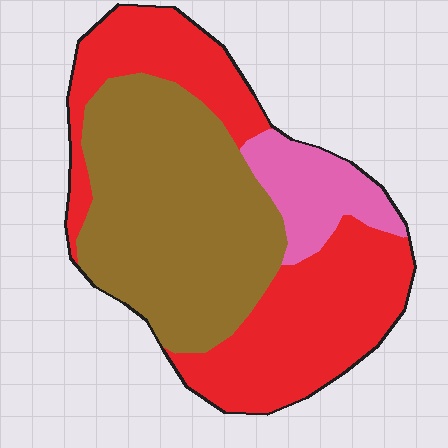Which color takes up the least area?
Pink, at roughly 10%.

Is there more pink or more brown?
Brown.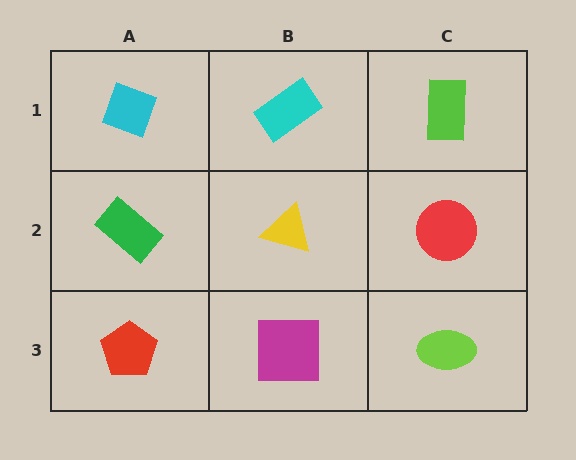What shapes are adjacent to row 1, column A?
A green rectangle (row 2, column A), a cyan rectangle (row 1, column B).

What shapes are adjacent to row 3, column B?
A yellow triangle (row 2, column B), a red pentagon (row 3, column A), a lime ellipse (row 3, column C).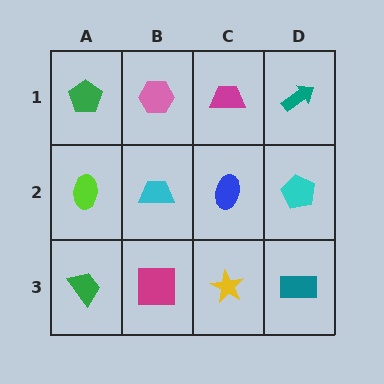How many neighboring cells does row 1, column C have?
3.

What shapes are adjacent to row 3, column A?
A lime ellipse (row 2, column A), a magenta square (row 3, column B).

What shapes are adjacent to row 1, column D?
A cyan pentagon (row 2, column D), a magenta trapezoid (row 1, column C).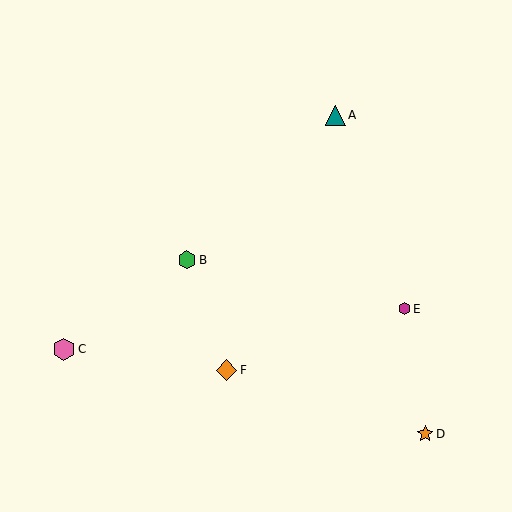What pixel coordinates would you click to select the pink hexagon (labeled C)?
Click at (64, 349) to select the pink hexagon C.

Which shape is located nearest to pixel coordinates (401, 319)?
The magenta hexagon (labeled E) at (404, 309) is nearest to that location.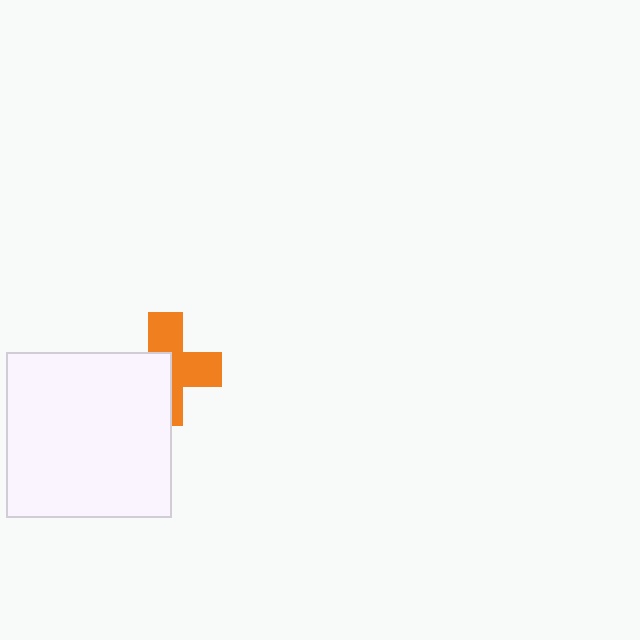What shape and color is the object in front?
The object in front is a white square.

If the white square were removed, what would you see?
You would see the complete orange cross.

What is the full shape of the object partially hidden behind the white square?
The partially hidden object is an orange cross.